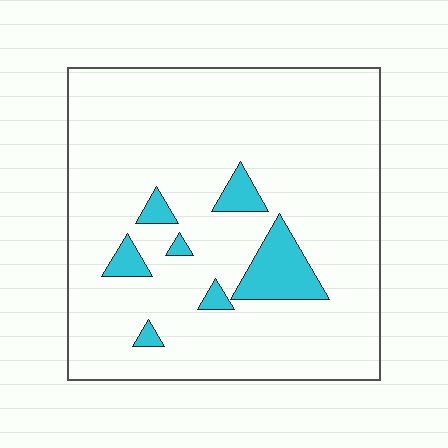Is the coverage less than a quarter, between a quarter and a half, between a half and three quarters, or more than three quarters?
Less than a quarter.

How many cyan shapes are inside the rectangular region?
7.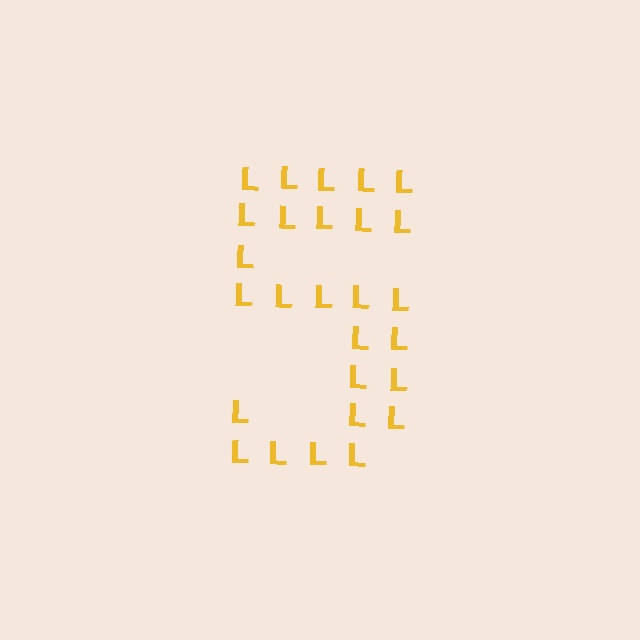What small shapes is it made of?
It is made of small letter L's.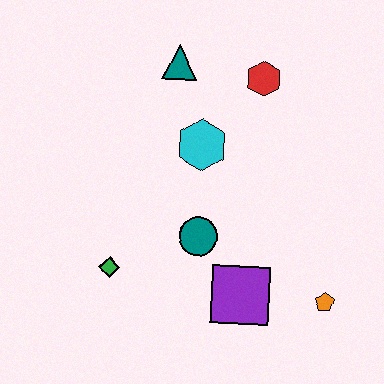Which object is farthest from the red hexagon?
The green diamond is farthest from the red hexagon.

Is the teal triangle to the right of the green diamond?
Yes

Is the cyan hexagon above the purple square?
Yes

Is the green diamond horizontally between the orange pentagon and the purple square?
No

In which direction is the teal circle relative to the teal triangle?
The teal circle is below the teal triangle.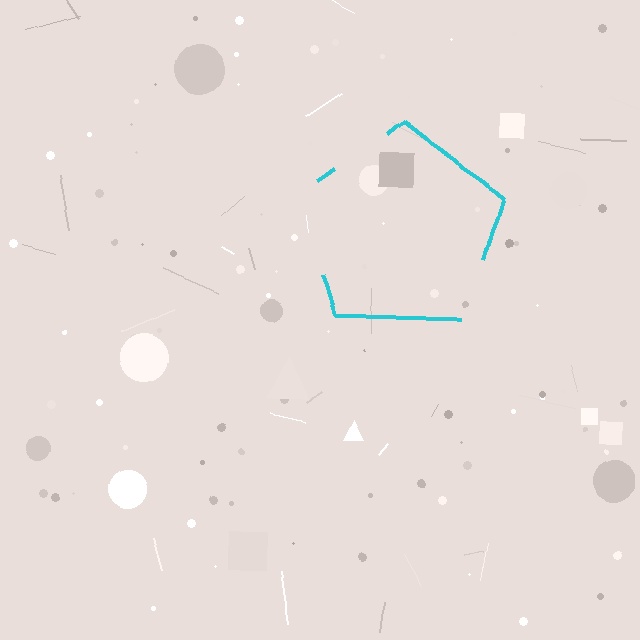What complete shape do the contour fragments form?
The contour fragments form a pentagon.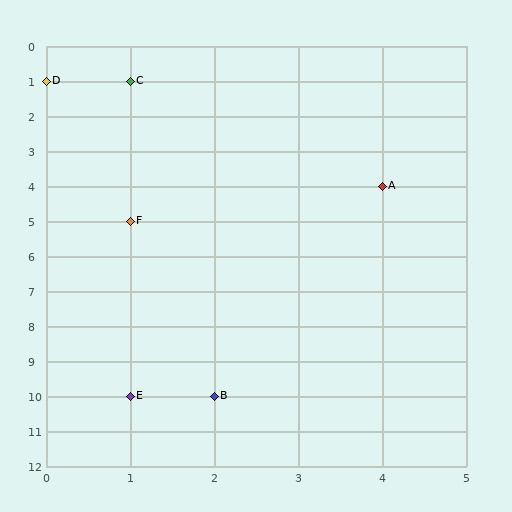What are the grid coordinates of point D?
Point D is at grid coordinates (0, 1).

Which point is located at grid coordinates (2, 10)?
Point B is at (2, 10).